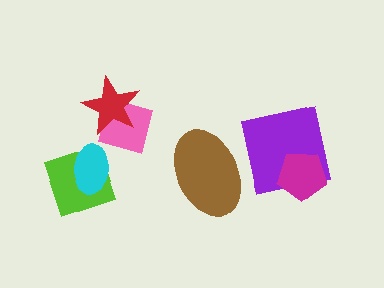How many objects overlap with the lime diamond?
1 object overlaps with the lime diamond.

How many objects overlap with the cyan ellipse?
1 object overlaps with the cyan ellipse.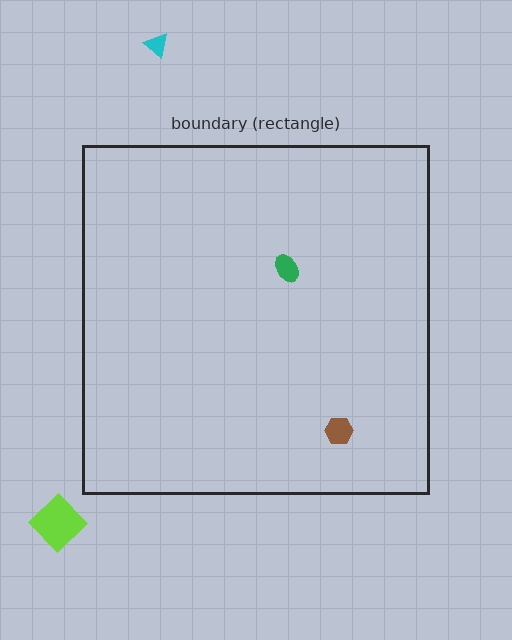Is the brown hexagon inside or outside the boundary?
Inside.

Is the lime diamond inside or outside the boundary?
Outside.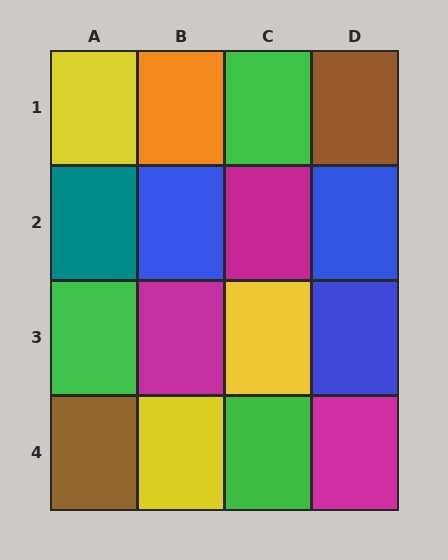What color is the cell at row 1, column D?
Brown.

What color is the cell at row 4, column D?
Magenta.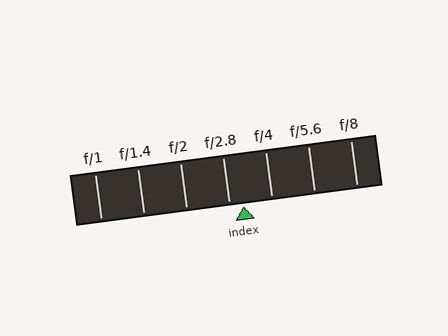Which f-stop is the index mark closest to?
The index mark is closest to f/2.8.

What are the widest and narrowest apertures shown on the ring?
The widest aperture shown is f/1 and the narrowest is f/8.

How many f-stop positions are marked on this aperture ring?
There are 7 f-stop positions marked.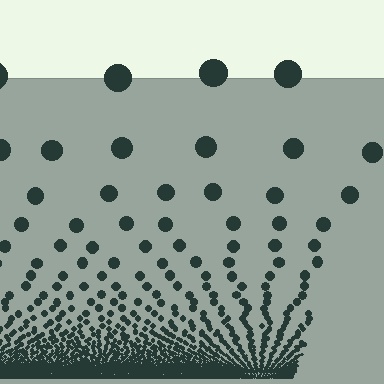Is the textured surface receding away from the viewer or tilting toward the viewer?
The surface appears to tilt toward the viewer. Texture elements get larger and sparser toward the top.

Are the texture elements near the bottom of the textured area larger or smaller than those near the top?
Smaller. The gradient is inverted — elements near the bottom are smaller and denser.